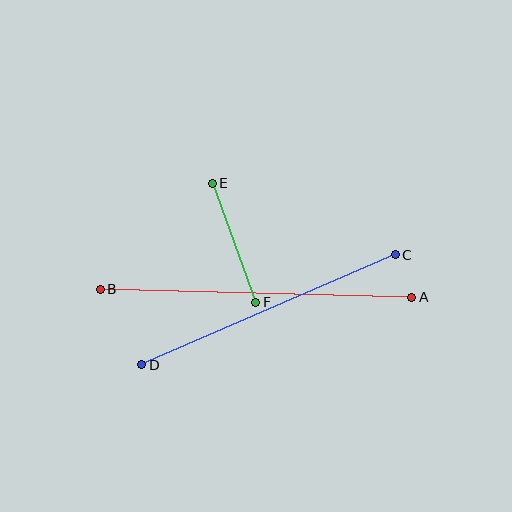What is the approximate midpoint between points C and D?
The midpoint is at approximately (268, 310) pixels.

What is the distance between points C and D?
The distance is approximately 277 pixels.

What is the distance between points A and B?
The distance is approximately 311 pixels.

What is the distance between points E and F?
The distance is approximately 127 pixels.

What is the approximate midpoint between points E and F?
The midpoint is at approximately (234, 243) pixels.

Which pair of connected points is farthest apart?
Points A and B are farthest apart.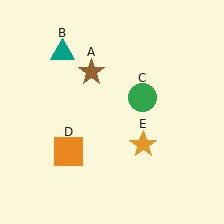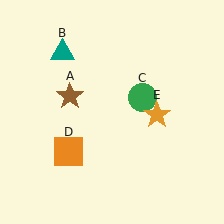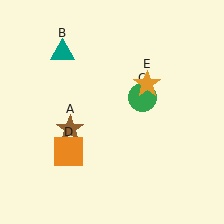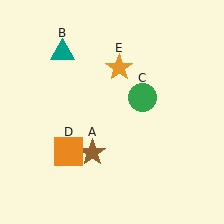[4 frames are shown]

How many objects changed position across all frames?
2 objects changed position: brown star (object A), orange star (object E).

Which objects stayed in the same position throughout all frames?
Teal triangle (object B) and green circle (object C) and orange square (object D) remained stationary.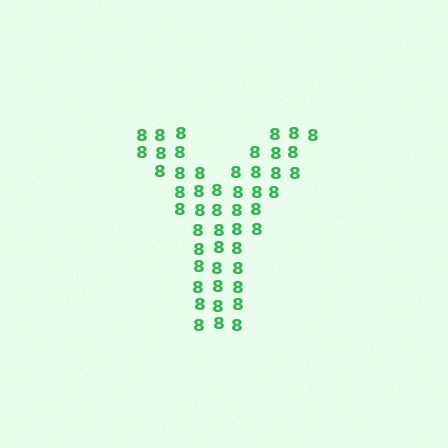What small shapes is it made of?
It is made of small digit 8's.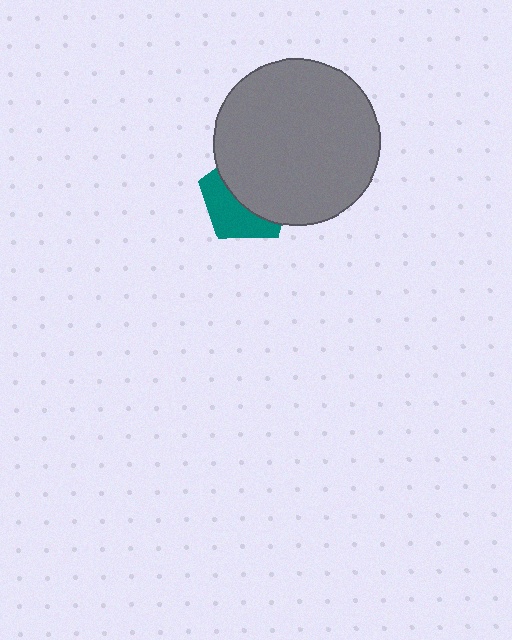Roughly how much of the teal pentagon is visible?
A small part of it is visible (roughly 42%).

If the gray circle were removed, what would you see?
You would see the complete teal pentagon.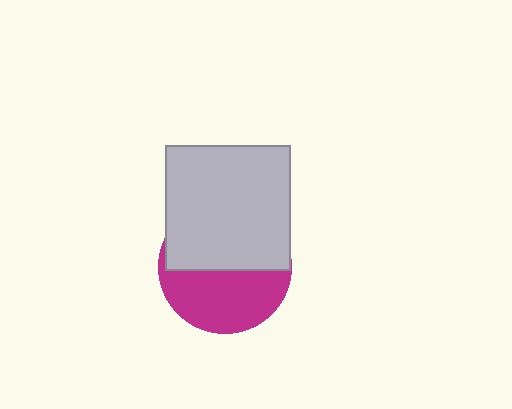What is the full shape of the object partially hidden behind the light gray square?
The partially hidden object is a magenta circle.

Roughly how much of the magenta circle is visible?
About half of it is visible (roughly 47%).